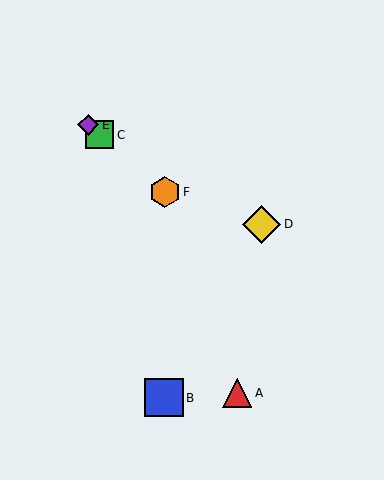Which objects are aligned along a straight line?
Objects C, E, F are aligned along a straight line.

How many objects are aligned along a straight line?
3 objects (C, E, F) are aligned along a straight line.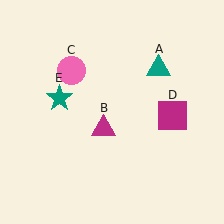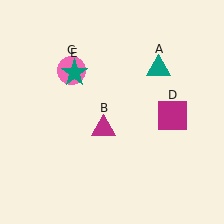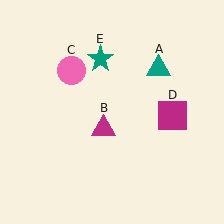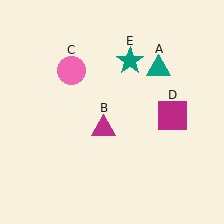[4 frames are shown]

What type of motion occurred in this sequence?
The teal star (object E) rotated clockwise around the center of the scene.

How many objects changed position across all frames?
1 object changed position: teal star (object E).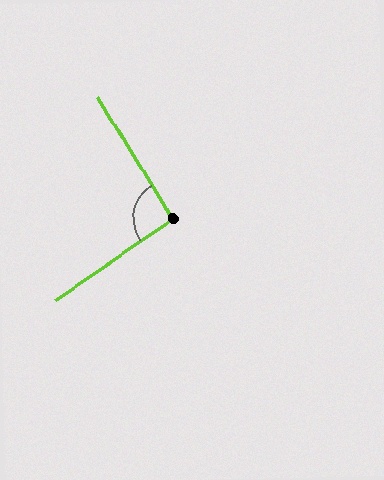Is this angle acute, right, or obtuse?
It is approximately a right angle.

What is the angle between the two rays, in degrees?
Approximately 93 degrees.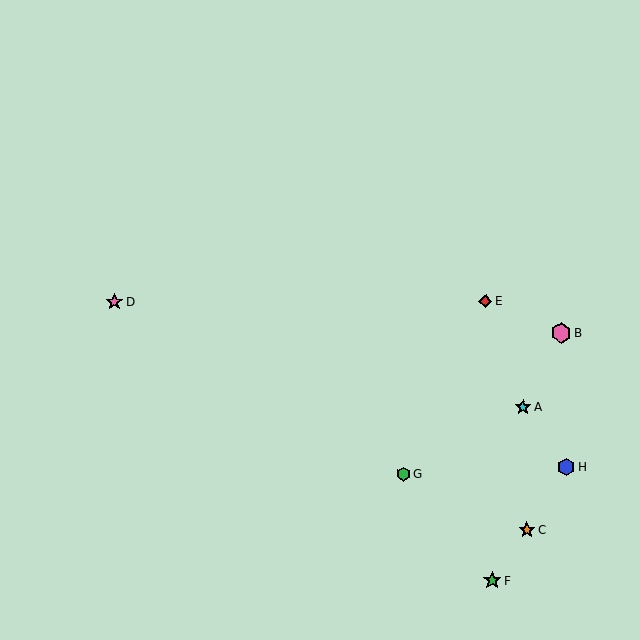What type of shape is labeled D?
Shape D is a pink star.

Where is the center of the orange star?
The center of the orange star is at (527, 530).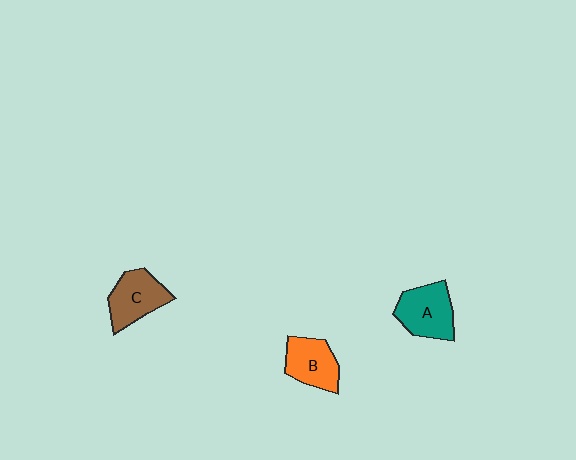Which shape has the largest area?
Shape A (teal).